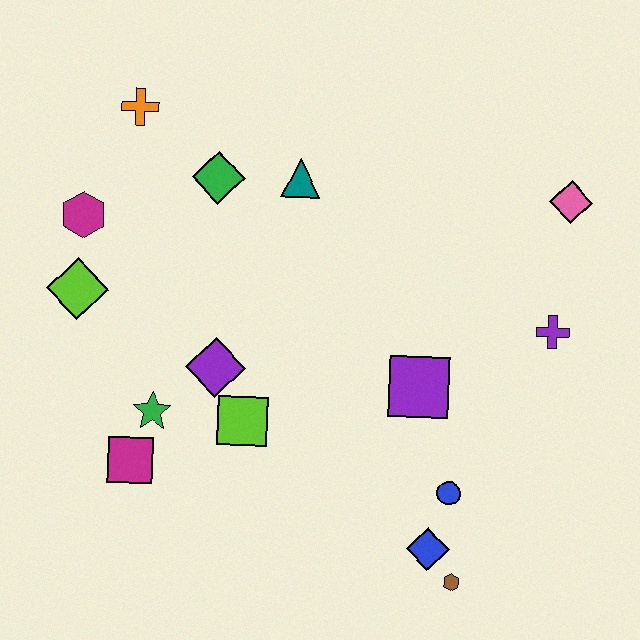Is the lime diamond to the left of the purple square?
Yes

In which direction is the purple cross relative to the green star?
The purple cross is to the right of the green star.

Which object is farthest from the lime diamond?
The pink diamond is farthest from the lime diamond.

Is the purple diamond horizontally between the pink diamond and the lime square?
No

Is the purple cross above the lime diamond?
No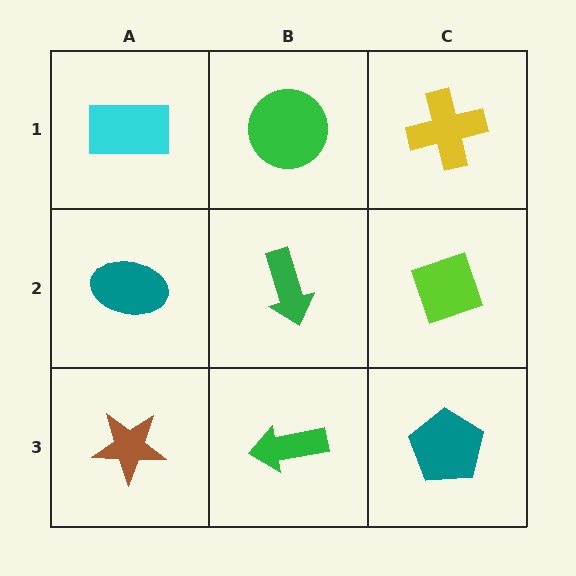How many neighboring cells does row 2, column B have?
4.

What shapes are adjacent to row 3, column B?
A green arrow (row 2, column B), a brown star (row 3, column A), a teal pentagon (row 3, column C).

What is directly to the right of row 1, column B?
A yellow cross.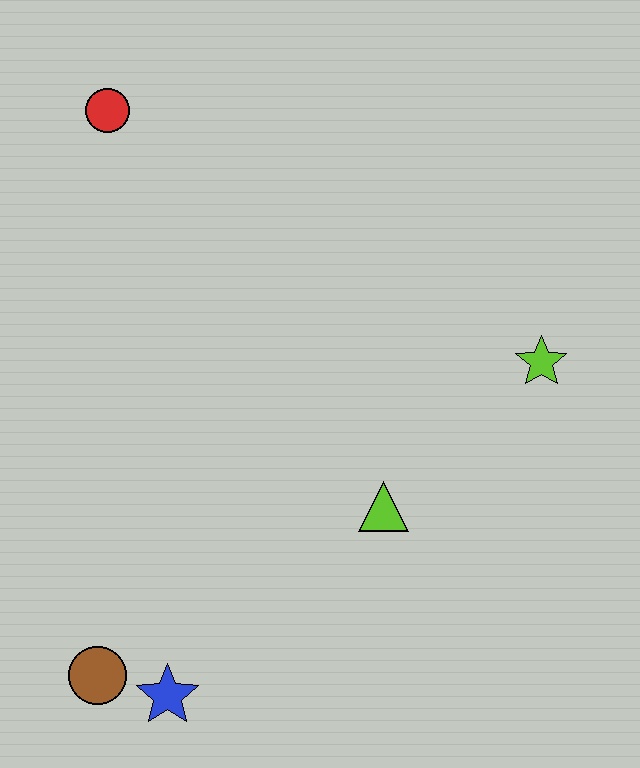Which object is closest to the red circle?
The lime triangle is closest to the red circle.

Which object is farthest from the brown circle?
The red circle is farthest from the brown circle.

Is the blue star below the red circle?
Yes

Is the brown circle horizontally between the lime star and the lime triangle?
No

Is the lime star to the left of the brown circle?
No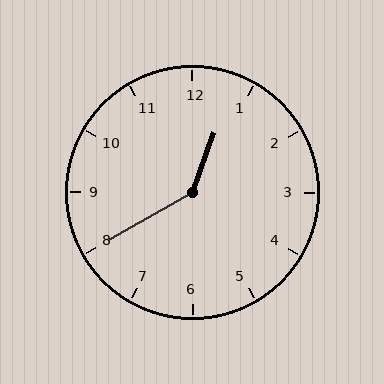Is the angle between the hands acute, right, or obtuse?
It is obtuse.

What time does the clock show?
12:40.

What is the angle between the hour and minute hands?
Approximately 140 degrees.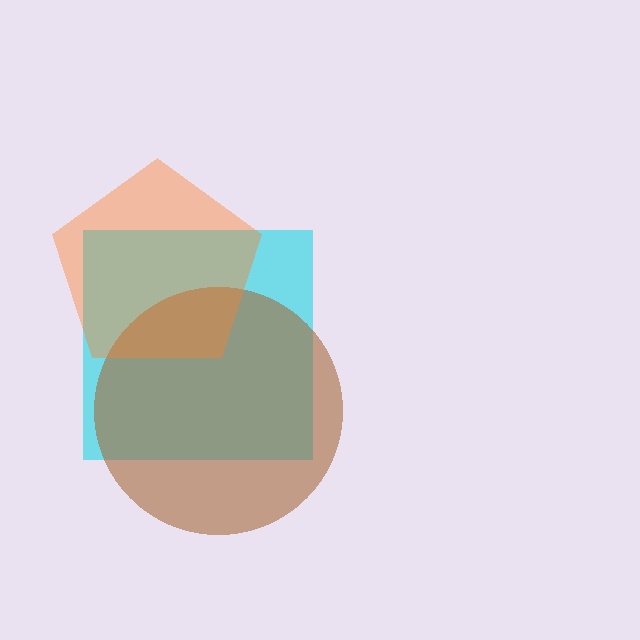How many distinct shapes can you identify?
There are 3 distinct shapes: a cyan square, a brown circle, an orange pentagon.